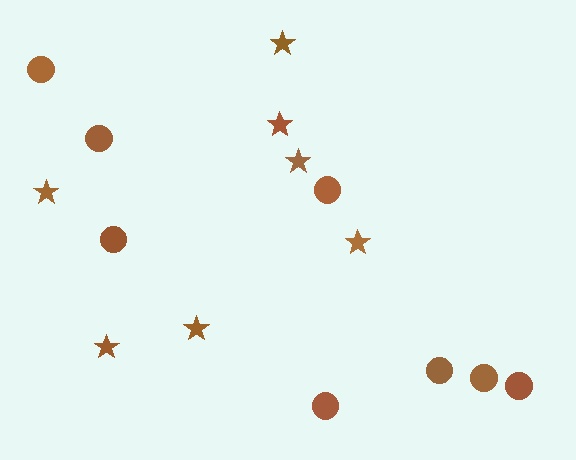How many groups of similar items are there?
There are 2 groups: one group of circles (8) and one group of stars (7).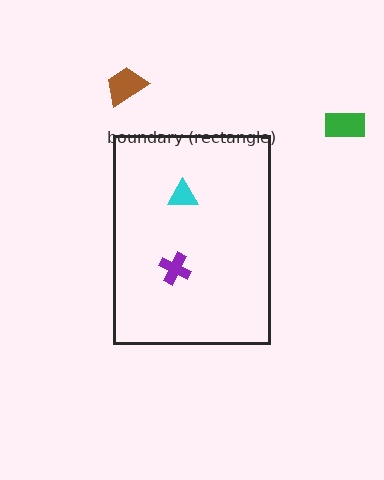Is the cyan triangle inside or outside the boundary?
Inside.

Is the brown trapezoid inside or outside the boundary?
Outside.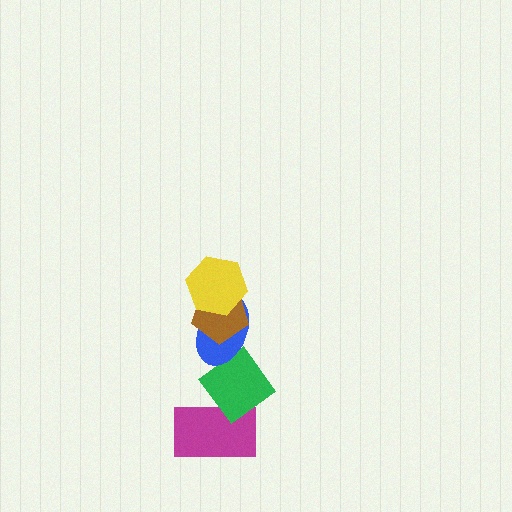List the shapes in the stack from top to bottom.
From top to bottom: the yellow hexagon, the brown pentagon, the blue ellipse, the green diamond, the magenta rectangle.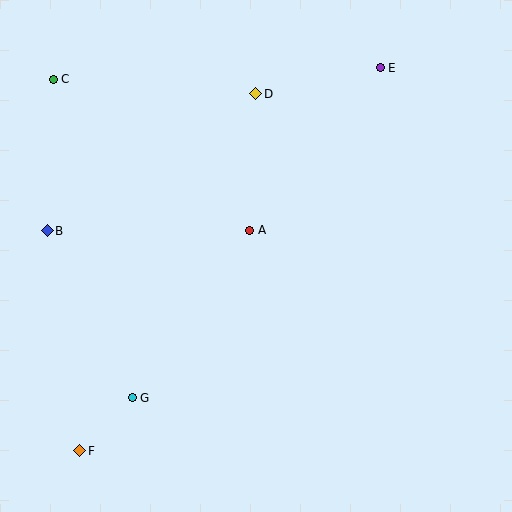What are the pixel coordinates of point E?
Point E is at (380, 68).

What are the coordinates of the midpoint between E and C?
The midpoint between E and C is at (217, 74).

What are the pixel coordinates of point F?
Point F is at (80, 451).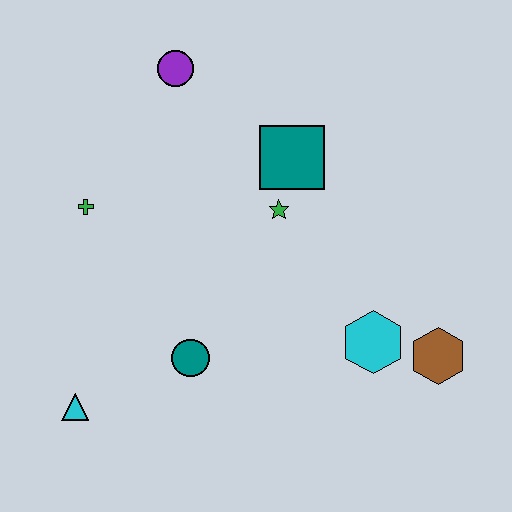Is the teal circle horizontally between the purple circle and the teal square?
Yes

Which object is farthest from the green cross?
The brown hexagon is farthest from the green cross.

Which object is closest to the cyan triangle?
The teal circle is closest to the cyan triangle.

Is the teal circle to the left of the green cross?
No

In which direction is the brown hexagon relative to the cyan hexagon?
The brown hexagon is to the right of the cyan hexagon.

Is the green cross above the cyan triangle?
Yes